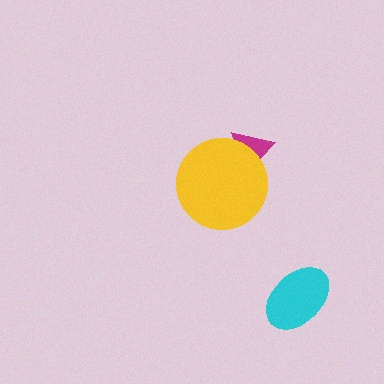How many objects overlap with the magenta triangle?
1 object overlaps with the magenta triangle.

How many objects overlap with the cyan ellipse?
0 objects overlap with the cyan ellipse.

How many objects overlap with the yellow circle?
1 object overlaps with the yellow circle.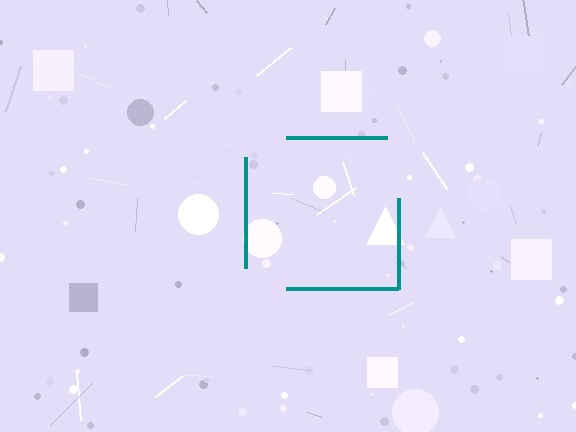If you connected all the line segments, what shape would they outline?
They would outline a square.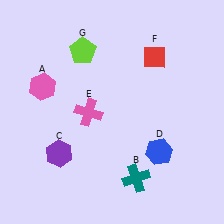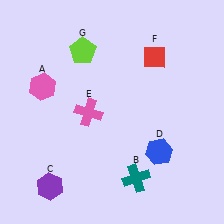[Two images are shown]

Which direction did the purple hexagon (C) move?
The purple hexagon (C) moved down.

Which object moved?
The purple hexagon (C) moved down.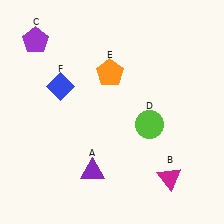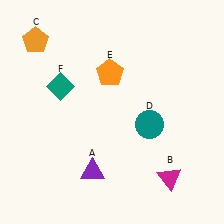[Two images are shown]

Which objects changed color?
C changed from purple to orange. D changed from lime to teal. F changed from blue to teal.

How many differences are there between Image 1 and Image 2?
There are 3 differences between the two images.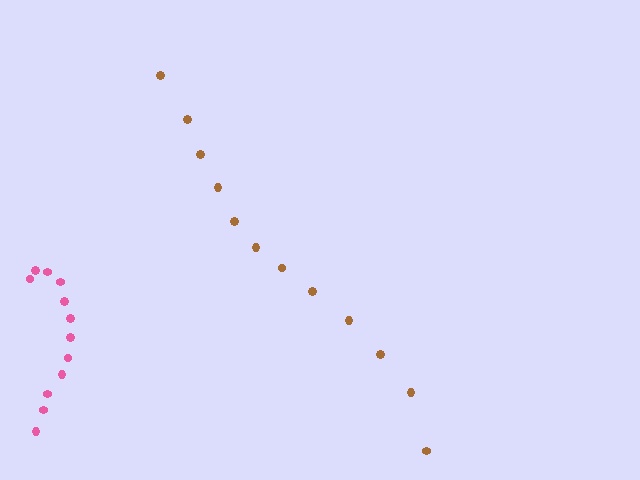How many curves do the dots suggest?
There are 2 distinct paths.